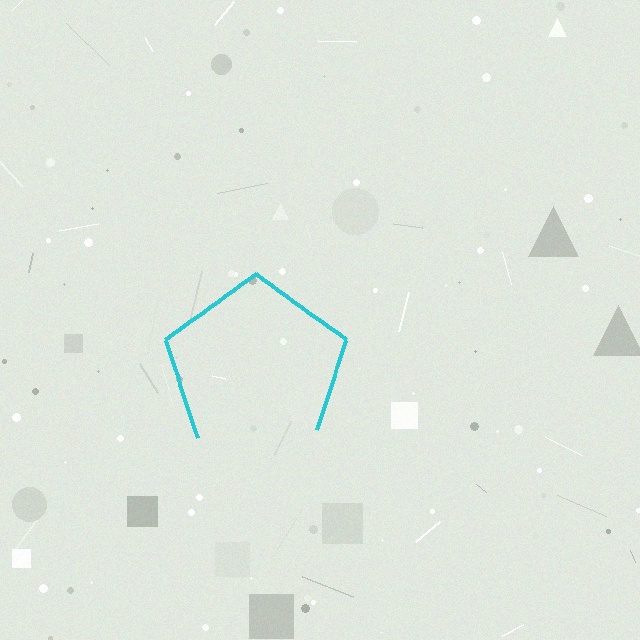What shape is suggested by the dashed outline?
The dashed outline suggests a pentagon.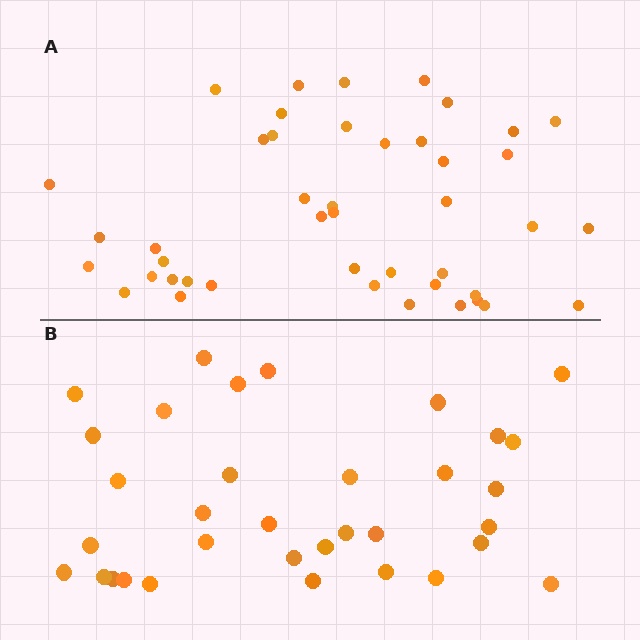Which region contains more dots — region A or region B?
Region A (the top region) has more dots.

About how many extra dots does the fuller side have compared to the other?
Region A has roughly 10 or so more dots than region B.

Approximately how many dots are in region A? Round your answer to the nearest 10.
About 40 dots. (The exact count is 44, which rounds to 40.)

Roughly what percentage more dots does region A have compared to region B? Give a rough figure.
About 30% more.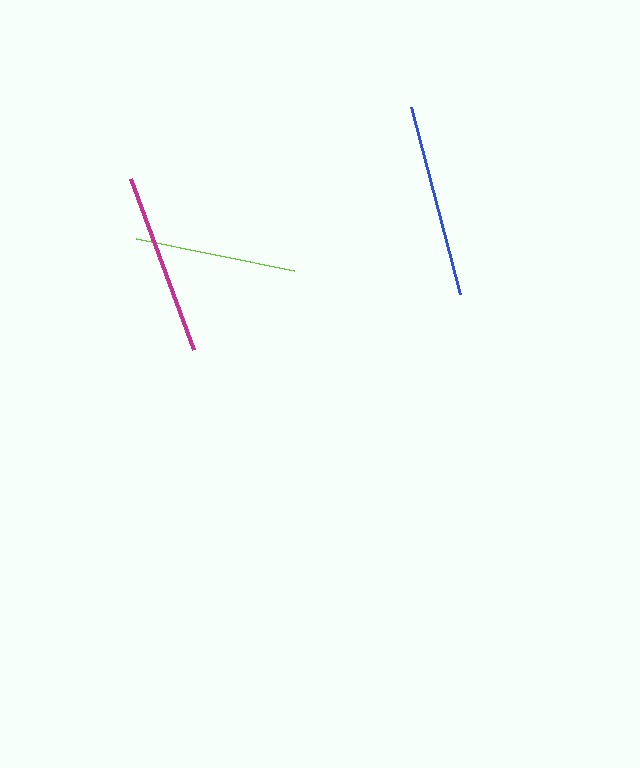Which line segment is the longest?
The blue line is the longest at approximately 193 pixels.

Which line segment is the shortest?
The lime line is the shortest at approximately 162 pixels.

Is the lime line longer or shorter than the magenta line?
The magenta line is longer than the lime line.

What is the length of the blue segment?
The blue segment is approximately 193 pixels long.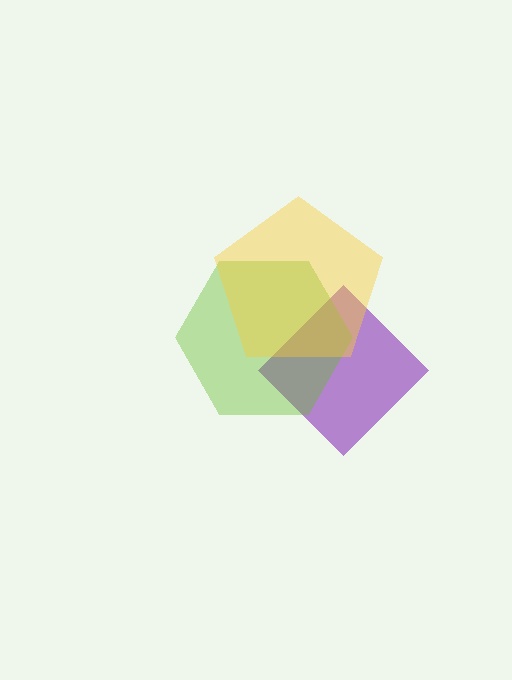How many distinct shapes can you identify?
There are 3 distinct shapes: a purple diamond, a lime hexagon, a yellow pentagon.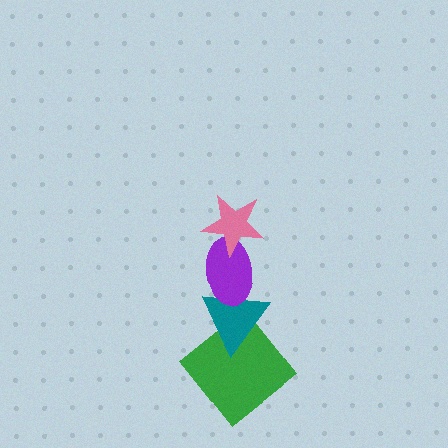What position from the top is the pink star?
The pink star is 1st from the top.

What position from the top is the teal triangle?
The teal triangle is 3rd from the top.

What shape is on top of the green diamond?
The teal triangle is on top of the green diamond.